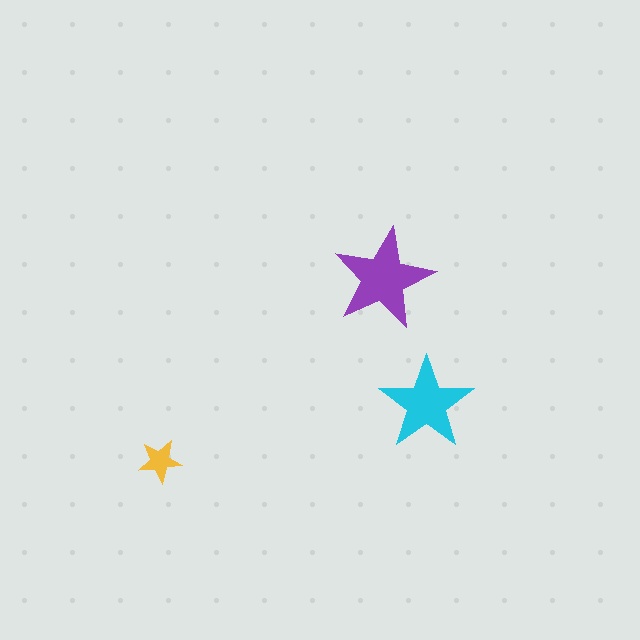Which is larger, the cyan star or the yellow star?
The cyan one.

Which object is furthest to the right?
The cyan star is rightmost.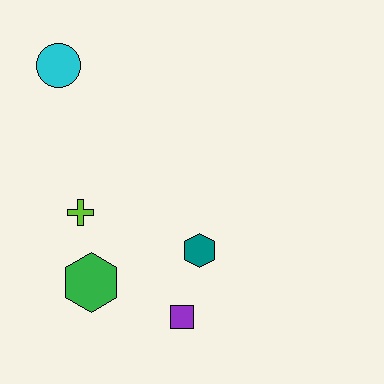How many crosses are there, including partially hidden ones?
There is 1 cross.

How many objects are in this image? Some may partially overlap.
There are 5 objects.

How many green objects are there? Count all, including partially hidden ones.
There is 1 green object.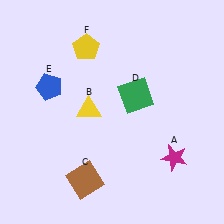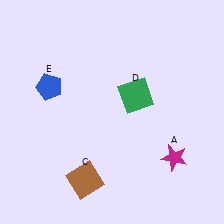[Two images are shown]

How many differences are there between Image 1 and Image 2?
There are 2 differences between the two images.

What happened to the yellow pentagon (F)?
The yellow pentagon (F) was removed in Image 2. It was in the top-left area of Image 1.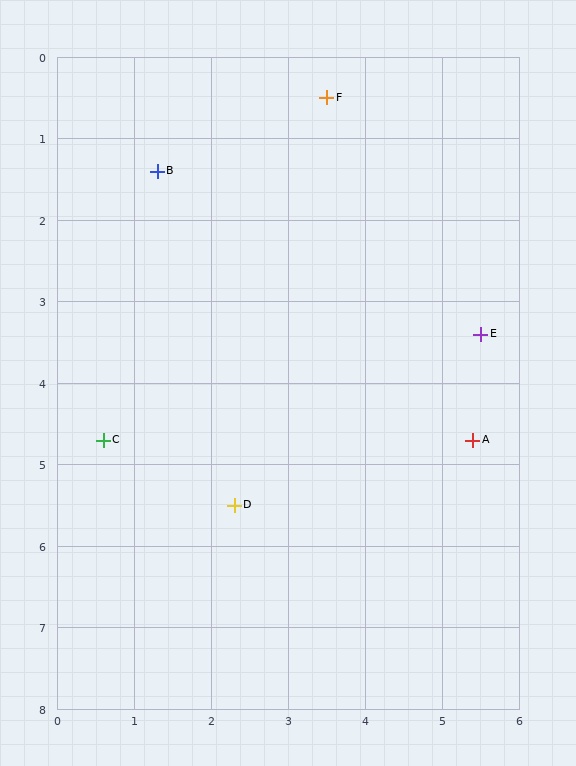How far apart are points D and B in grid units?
Points D and B are about 4.2 grid units apart.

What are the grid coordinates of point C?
Point C is at approximately (0.6, 4.7).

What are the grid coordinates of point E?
Point E is at approximately (5.5, 3.4).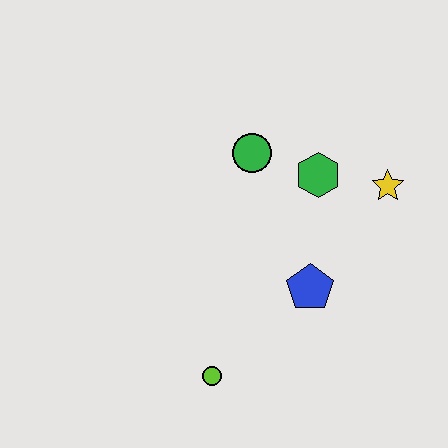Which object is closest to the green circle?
The green hexagon is closest to the green circle.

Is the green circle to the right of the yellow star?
No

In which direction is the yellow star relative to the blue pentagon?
The yellow star is above the blue pentagon.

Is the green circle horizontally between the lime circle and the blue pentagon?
Yes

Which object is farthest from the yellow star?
The lime circle is farthest from the yellow star.